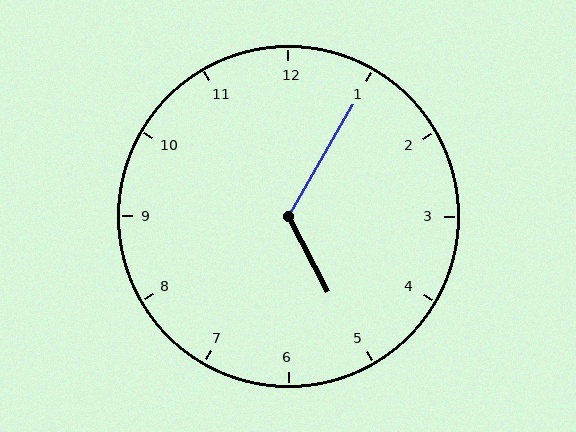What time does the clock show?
5:05.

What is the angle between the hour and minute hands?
Approximately 122 degrees.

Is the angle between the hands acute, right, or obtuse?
It is obtuse.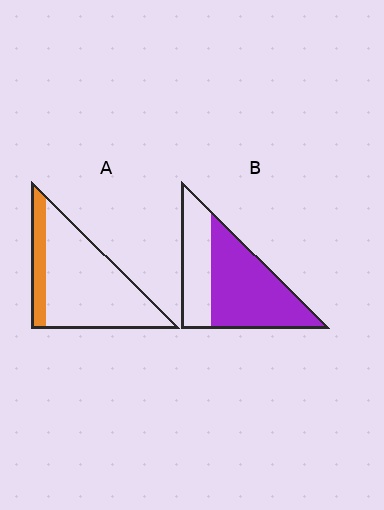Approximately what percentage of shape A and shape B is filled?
A is approximately 20% and B is approximately 65%.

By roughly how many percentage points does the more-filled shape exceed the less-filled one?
By roughly 45 percentage points (B over A).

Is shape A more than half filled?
No.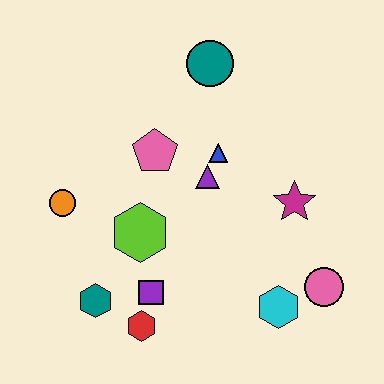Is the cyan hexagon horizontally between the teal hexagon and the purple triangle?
No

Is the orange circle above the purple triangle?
No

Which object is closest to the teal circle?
The blue triangle is closest to the teal circle.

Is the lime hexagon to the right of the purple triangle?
No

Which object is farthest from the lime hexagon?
The pink circle is farthest from the lime hexagon.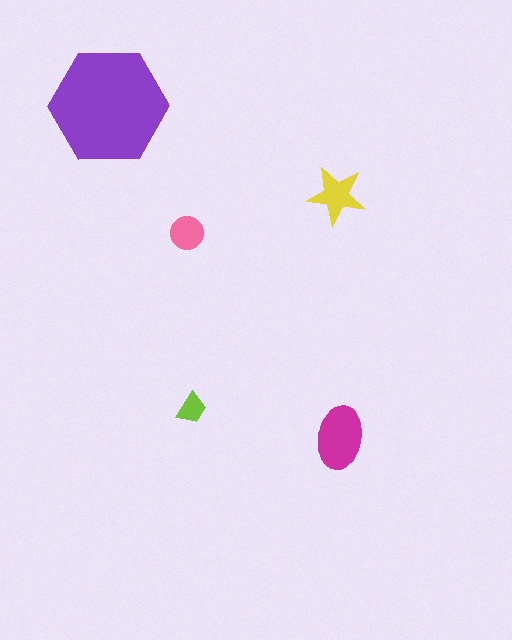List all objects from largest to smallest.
The purple hexagon, the magenta ellipse, the yellow star, the pink circle, the lime trapezoid.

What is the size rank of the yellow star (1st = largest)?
3rd.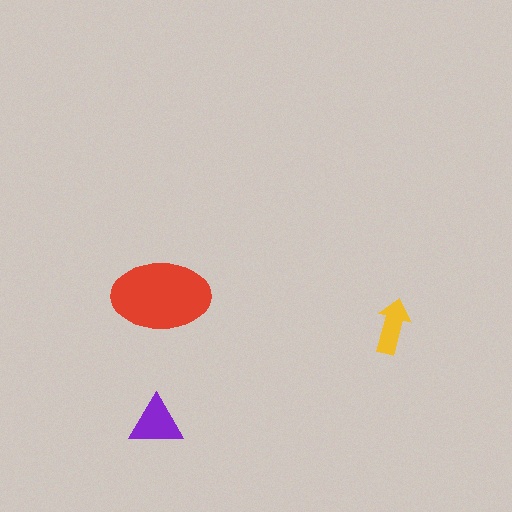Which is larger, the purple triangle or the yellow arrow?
The purple triangle.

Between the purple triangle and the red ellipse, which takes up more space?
The red ellipse.